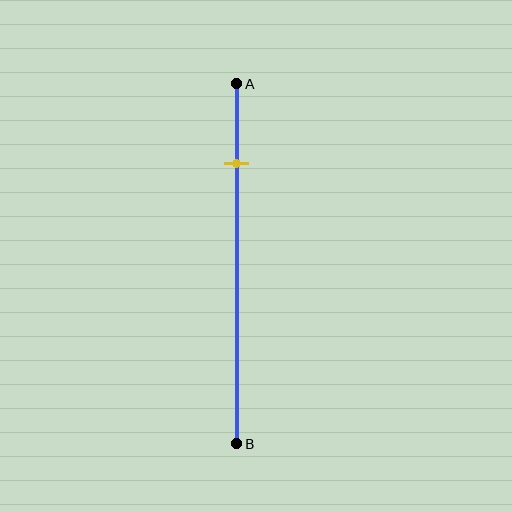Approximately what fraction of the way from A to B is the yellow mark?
The yellow mark is approximately 20% of the way from A to B.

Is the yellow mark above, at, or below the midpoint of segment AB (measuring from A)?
The yellow mark is above the midpoint of segment AB.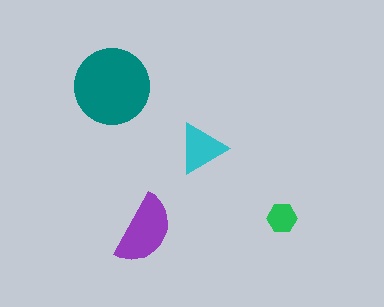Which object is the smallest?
The green hexagon.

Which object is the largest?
The teal circle.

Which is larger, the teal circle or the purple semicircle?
The teal circle.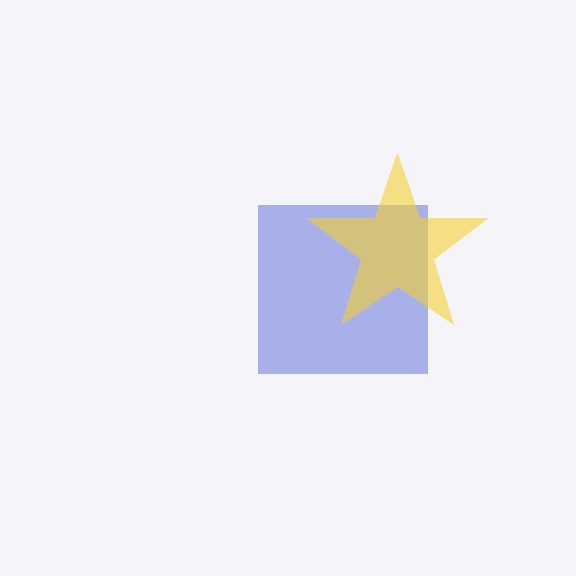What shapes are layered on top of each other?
The layered shapes are: a blue square, a yellow star.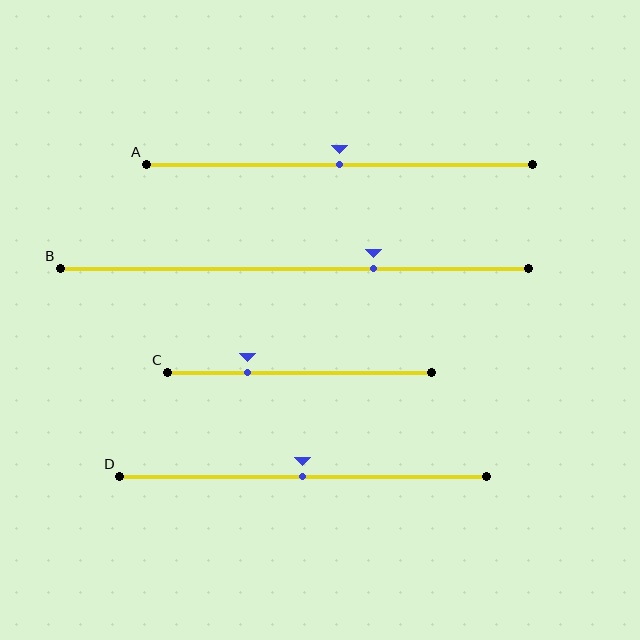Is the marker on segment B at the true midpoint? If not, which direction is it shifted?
No, the marker on segment B is shifted to the right by about 17% of the segment length.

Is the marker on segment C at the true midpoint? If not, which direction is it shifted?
No, the marker on segment C is shifted to the left by about 20% of the segment length.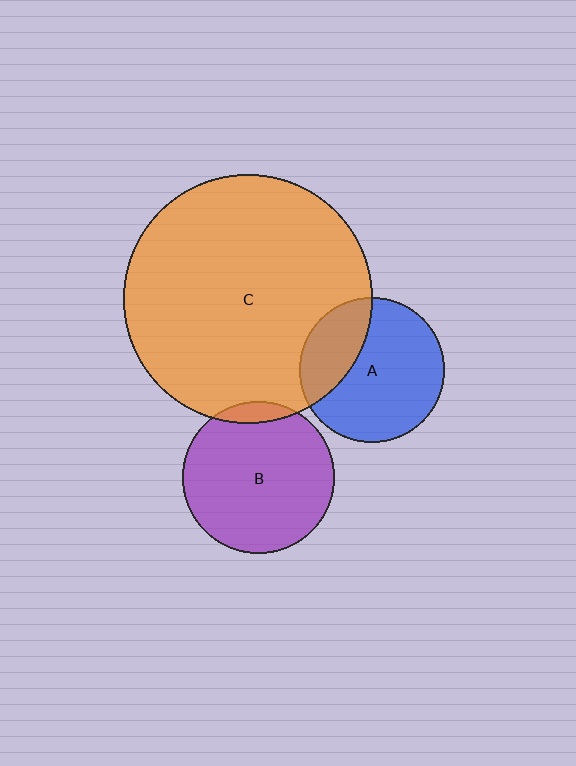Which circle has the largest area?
Circle C (orange).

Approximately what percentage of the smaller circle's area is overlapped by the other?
Approximately 5%.